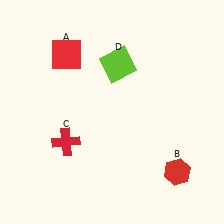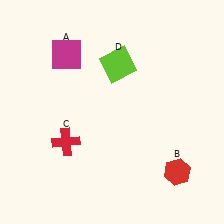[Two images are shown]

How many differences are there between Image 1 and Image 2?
There is 1 difference between the two images.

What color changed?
The square (A) changed from red in Image 1 to magenta in Image 2.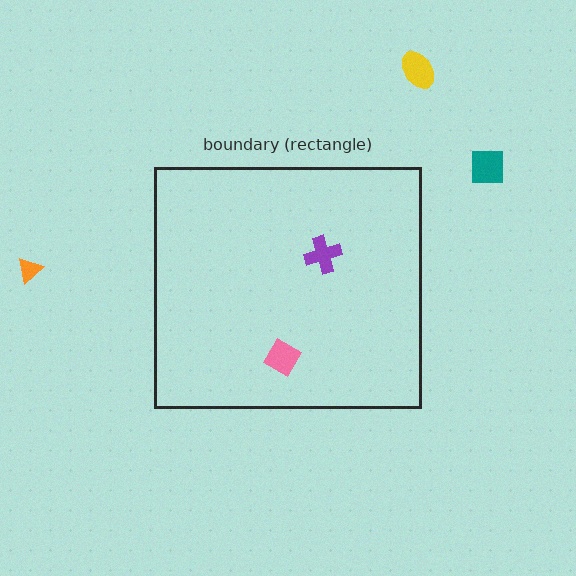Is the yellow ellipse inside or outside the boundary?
Outside.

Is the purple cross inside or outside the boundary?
Inside.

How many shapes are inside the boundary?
2 inside, 3 outside.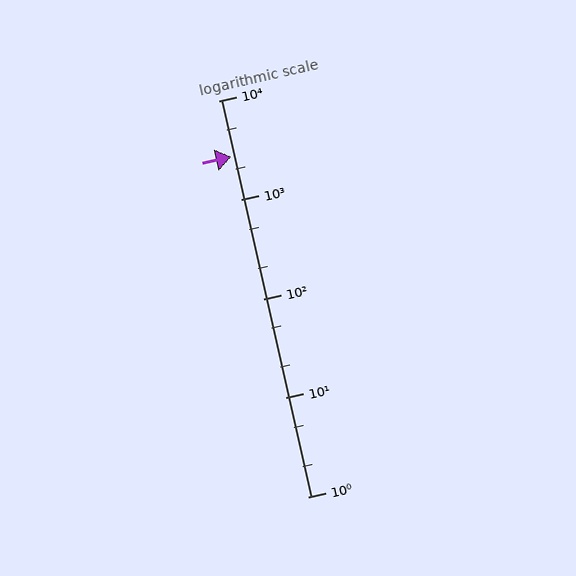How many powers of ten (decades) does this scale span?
The scale spans 4 decades, from 1 to 10000.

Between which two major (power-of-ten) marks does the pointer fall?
The pointer is between 1000 and 10000.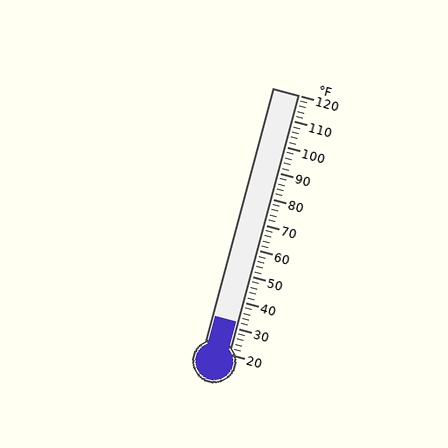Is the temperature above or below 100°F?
The temperature is below 100°F.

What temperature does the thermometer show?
The thermometer shows approximately 32°F.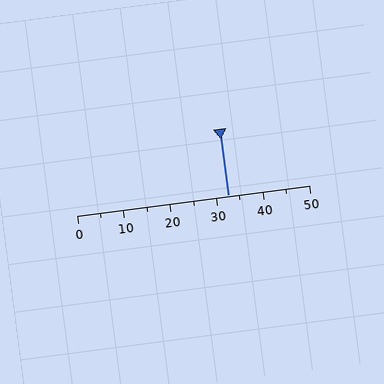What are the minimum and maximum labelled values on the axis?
The axis runs from 0 to 50.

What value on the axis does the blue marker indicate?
The marker indicates approximately 32.5.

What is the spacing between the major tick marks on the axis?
The major ticks are spaced 10 apart.